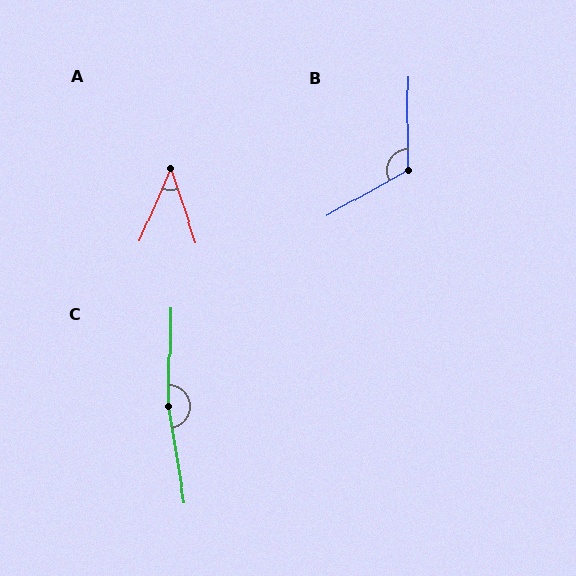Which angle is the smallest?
A, at approximately 42 degrees.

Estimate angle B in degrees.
Approximately 119 degrees.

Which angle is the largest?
C, at approximately 169 degrees.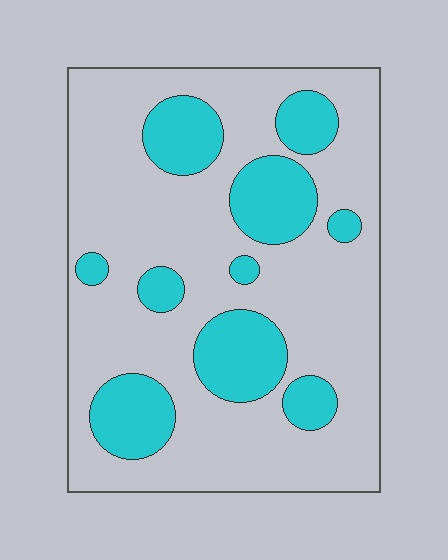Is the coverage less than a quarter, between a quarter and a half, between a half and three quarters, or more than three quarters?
Between a quarter and a half.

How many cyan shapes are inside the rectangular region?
10.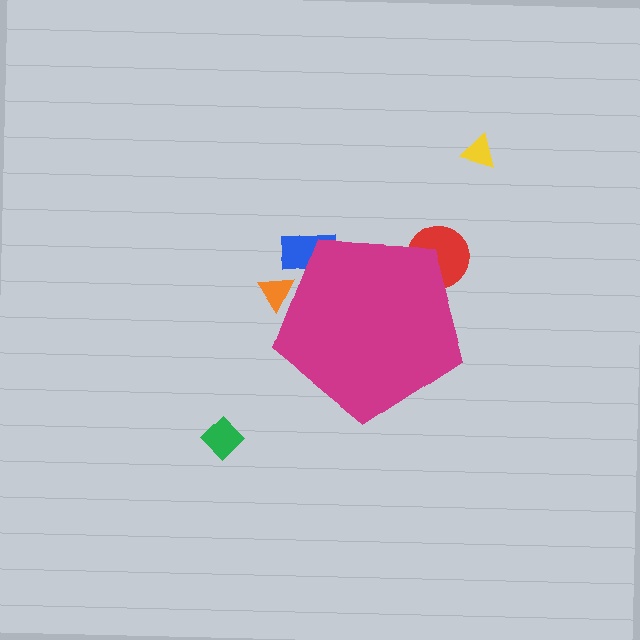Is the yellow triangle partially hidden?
No, the yellow triangle is fully visible.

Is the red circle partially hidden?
Yes, the red circle is partially hidden behind the magenta pentagon.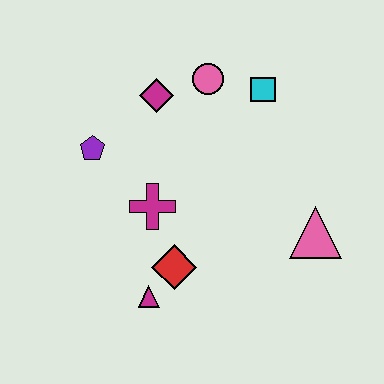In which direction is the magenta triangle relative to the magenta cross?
The magenta triangle is below the magenta cross.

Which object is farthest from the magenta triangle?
The cyan square is farthest from the magenta triangle.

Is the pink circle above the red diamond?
Yes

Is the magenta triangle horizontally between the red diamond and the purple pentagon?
Yes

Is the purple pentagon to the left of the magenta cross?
Yes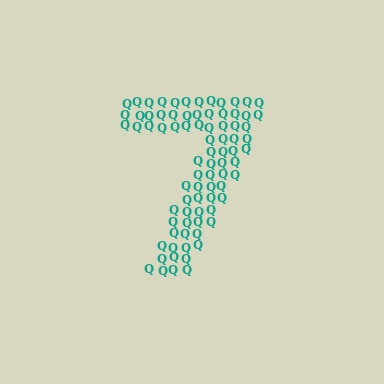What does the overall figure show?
The overall figure shows the digit 7.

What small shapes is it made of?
It is made of small letter Q's.